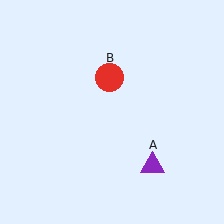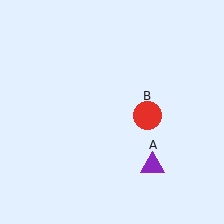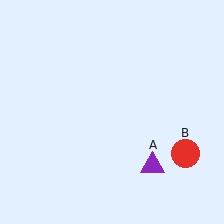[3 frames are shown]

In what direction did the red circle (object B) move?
The red circle (object B) moved down and to the right.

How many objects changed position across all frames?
1 object changed position: red circle (object B).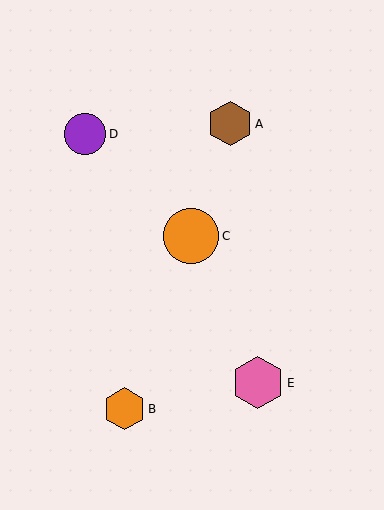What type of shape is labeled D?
Shape D is a purple circle.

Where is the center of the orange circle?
The center of the orange circle is at (191, 236).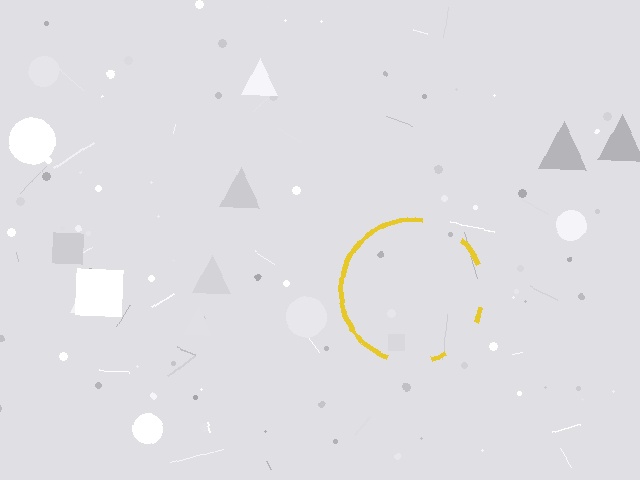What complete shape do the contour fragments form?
The contour fragments form a circle.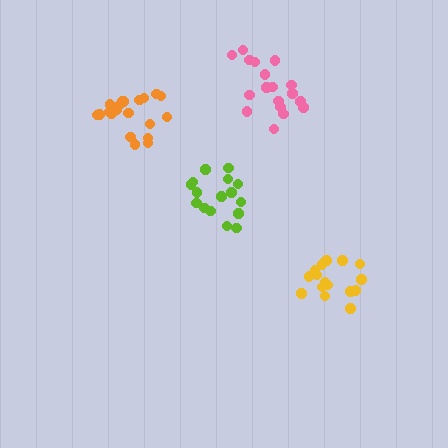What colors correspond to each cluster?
The clusters are colored: yellow, lime, orange, pink.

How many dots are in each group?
Group 1: 16 dots, Group 2: 16 dots, Group 3: 20 dots, Group 4: 18 dots (70 total).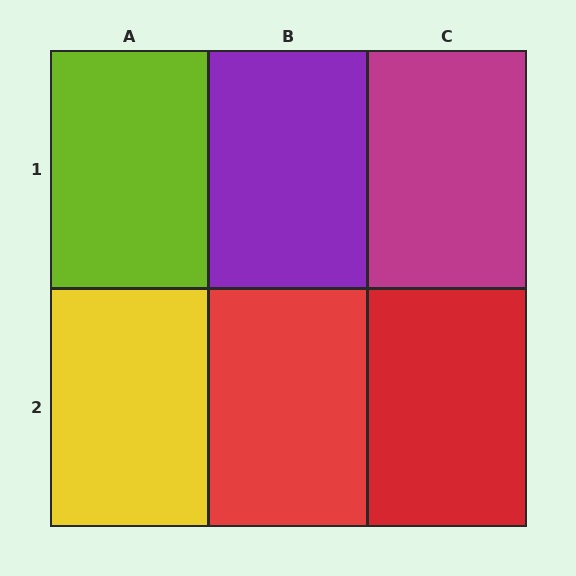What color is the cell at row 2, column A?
Yellow.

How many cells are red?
2 cells are red.